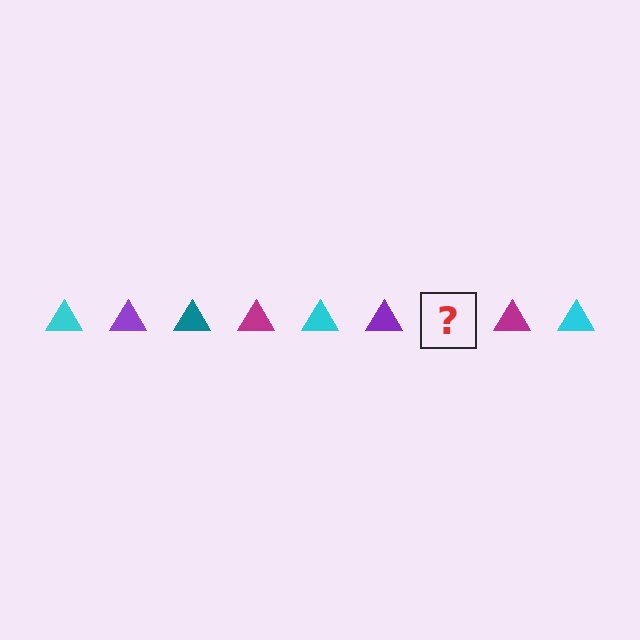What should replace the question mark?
The question mark should be replaced with a teal triangle.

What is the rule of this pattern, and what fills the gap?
The rule is that the pattern cycles through cyan, purple, teal, magenta triangles. The gap should be filled with a teal triangle.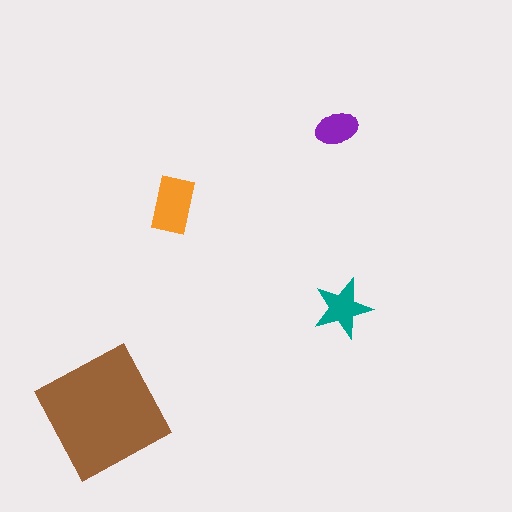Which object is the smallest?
The purple ellipse.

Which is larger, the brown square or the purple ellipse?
The brown square.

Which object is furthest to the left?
The brown square is leftmost.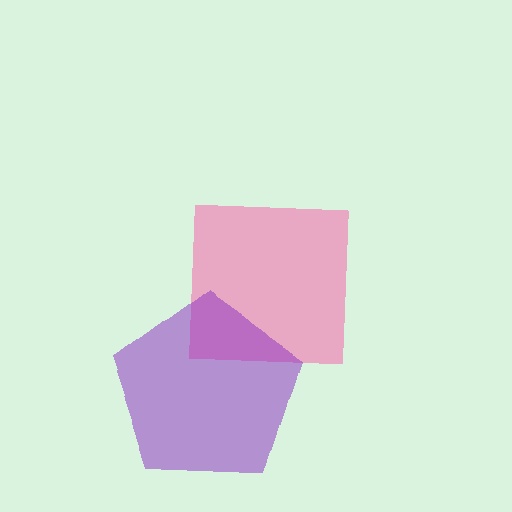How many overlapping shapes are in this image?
There are 2 overlapping shapes in the image.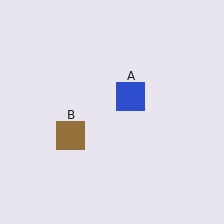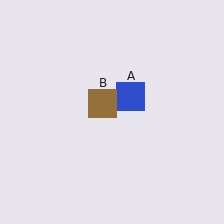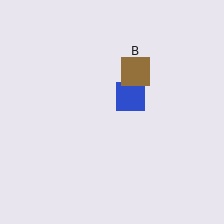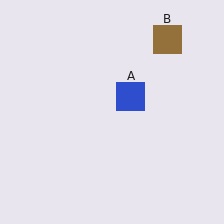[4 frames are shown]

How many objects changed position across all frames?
1 object changed position: brown square (object B).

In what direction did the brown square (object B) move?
The brown square (object B) moved up and to the right.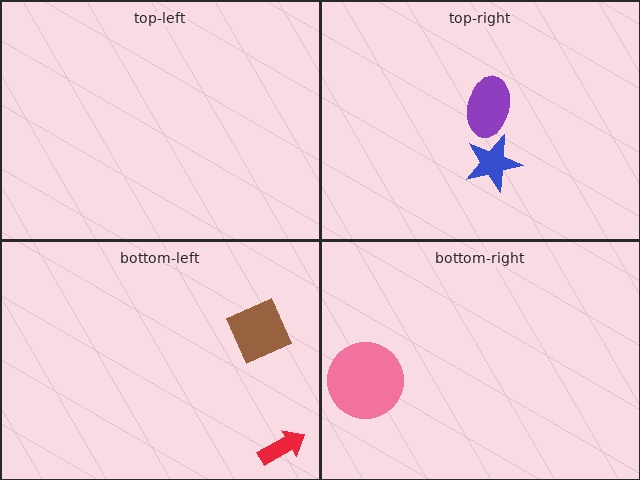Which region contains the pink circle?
The bottom-right region.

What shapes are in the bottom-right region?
The pink circle.